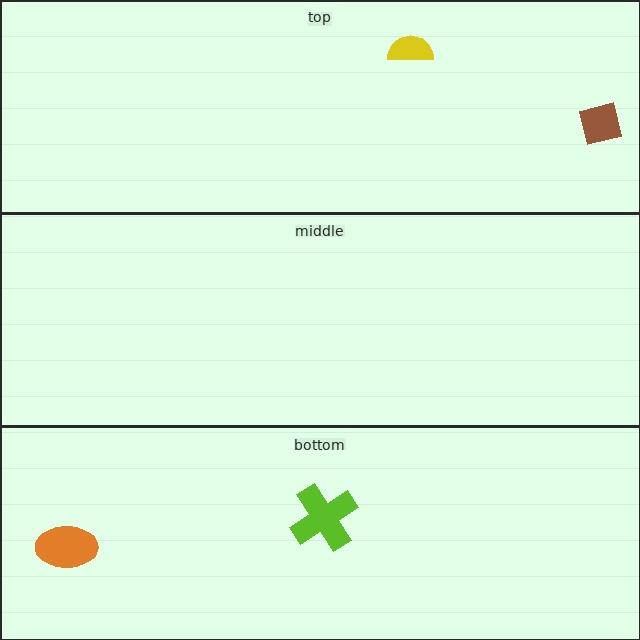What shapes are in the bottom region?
The orange ellipse, the lime cross.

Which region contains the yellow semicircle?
The top region.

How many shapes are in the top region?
2.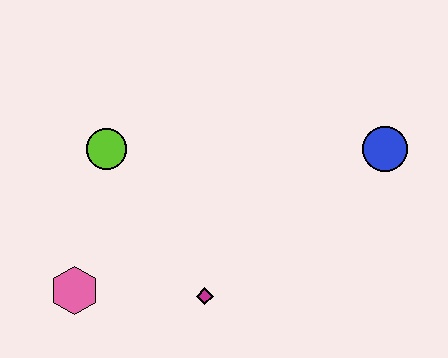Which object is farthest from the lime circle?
The blue circle is farthest from the lime circle.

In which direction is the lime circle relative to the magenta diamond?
The lime circle is above the magenta diamond.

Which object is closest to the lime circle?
The pink hexagon is closest to the lime circle.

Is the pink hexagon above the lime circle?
No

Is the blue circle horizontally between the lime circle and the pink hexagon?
No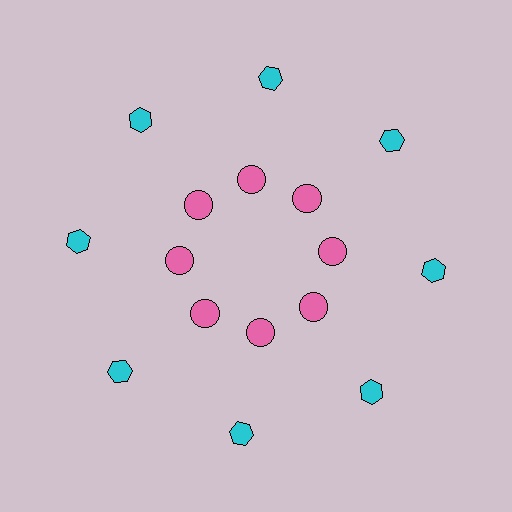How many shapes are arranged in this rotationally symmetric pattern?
There are 16 shapes, arranged in 8 groups of 2.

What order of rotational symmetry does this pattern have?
This pattern has 8-fold rotational symmetry.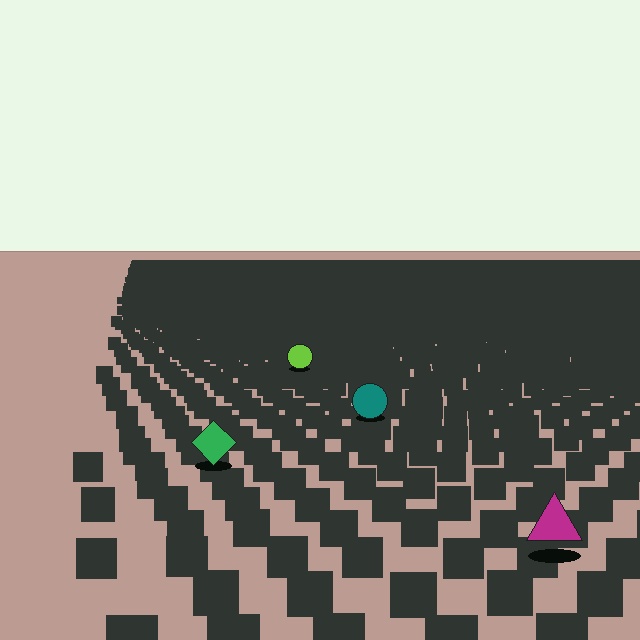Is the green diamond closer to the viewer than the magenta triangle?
No. The magenta triangle is closer — you can tell from the texture gradient: the ground texture is coarser near it.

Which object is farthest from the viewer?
The lime circle is farthest from the viewer. It appears smaller and the ground texture around it is denser.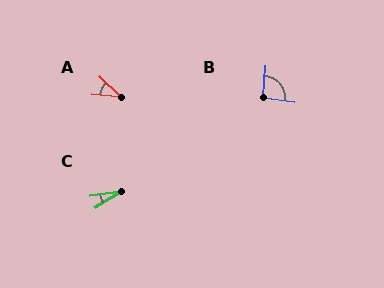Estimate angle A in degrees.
Approximately 37 degrees.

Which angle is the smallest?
C, at approximately 22 degrees.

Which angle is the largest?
B, at approximately 92 degrees.